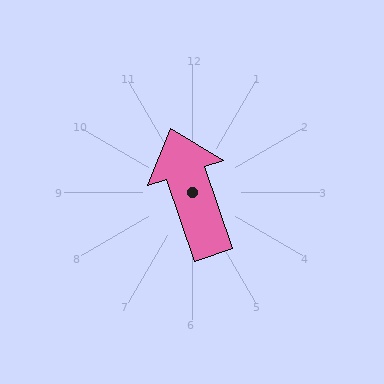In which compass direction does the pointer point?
North.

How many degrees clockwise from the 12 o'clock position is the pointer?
Approximately 341 degrees.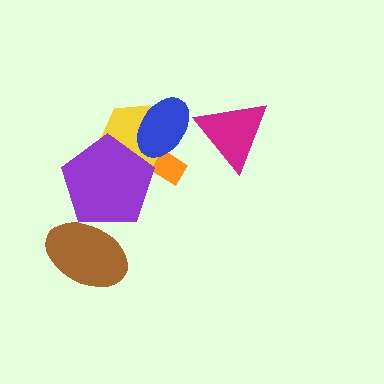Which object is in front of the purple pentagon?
The brown ellipse is in front of the purple pentagon.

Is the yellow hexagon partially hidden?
Yes, it is partially covered by another shape.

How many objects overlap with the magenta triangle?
0 objects overlap with the magenta triangle.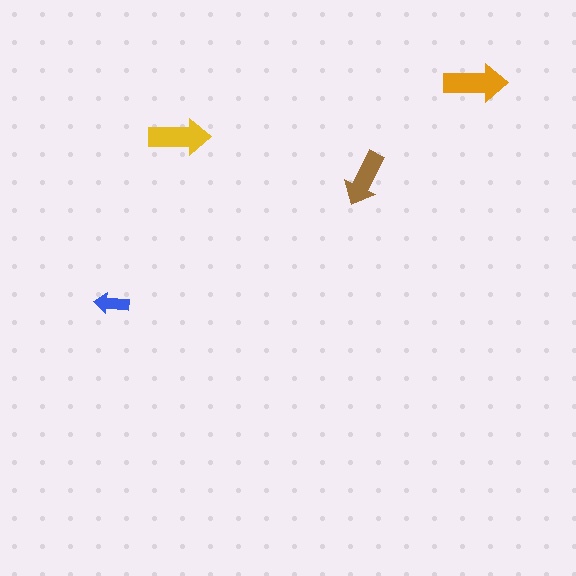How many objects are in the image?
There are 4 objects in the image.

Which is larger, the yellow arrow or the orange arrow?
The orange one.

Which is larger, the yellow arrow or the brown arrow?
The yellow one.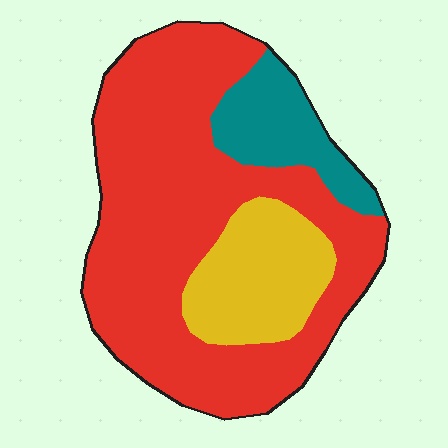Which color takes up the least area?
Teal, at roughly 15%.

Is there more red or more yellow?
Red.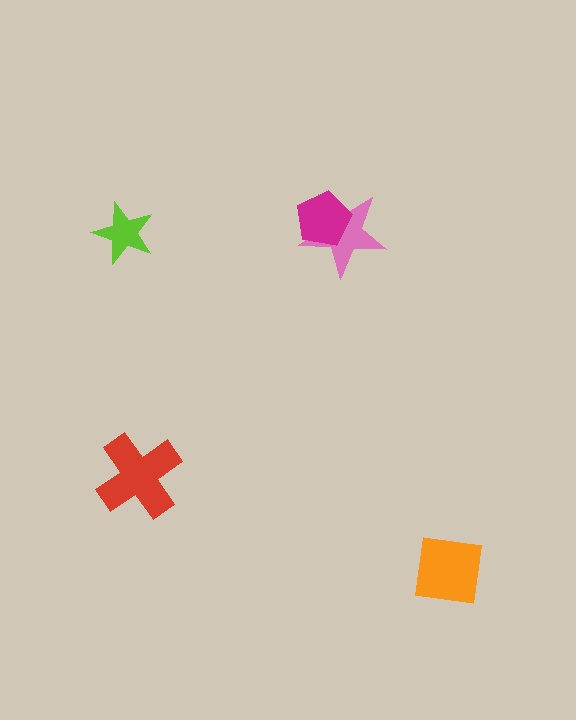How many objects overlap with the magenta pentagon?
1 object overlaps with the magenta pentagon.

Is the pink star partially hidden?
Yes, it is partially covered by another shape.